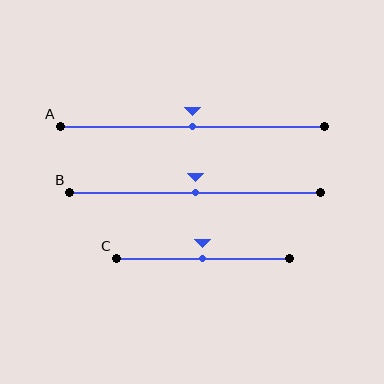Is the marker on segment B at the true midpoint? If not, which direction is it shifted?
Yes, the marker on segment B is at the true midpoint.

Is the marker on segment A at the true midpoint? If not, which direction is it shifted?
Yes, the marker on segment A is at the true midpoint.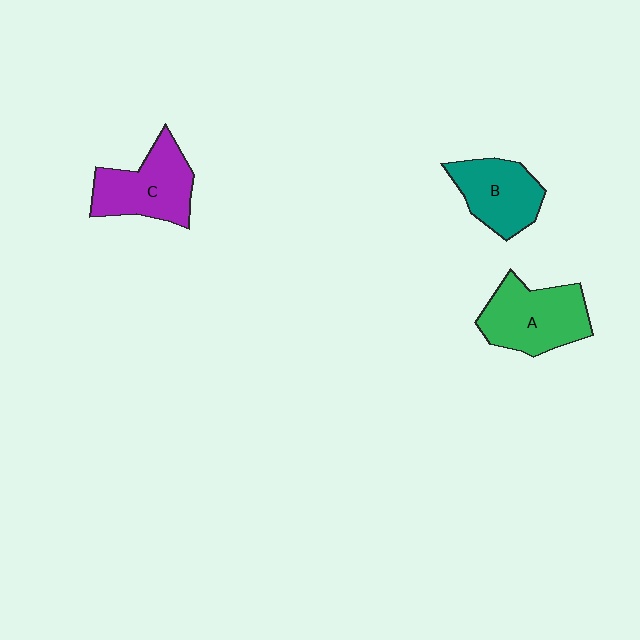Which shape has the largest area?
Shape A (green).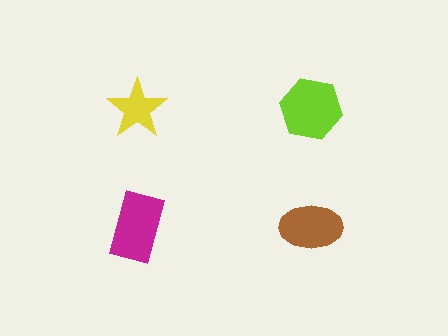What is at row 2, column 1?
A magenta rectangle.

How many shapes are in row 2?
2 shapes.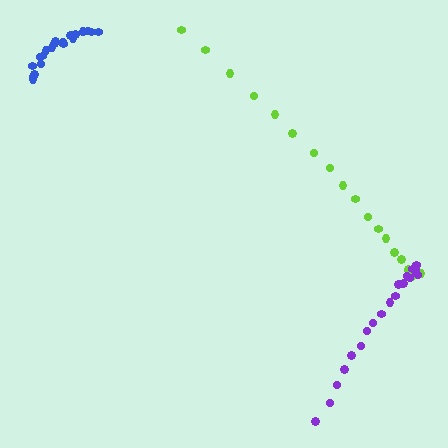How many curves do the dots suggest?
There are 3 distinct paths.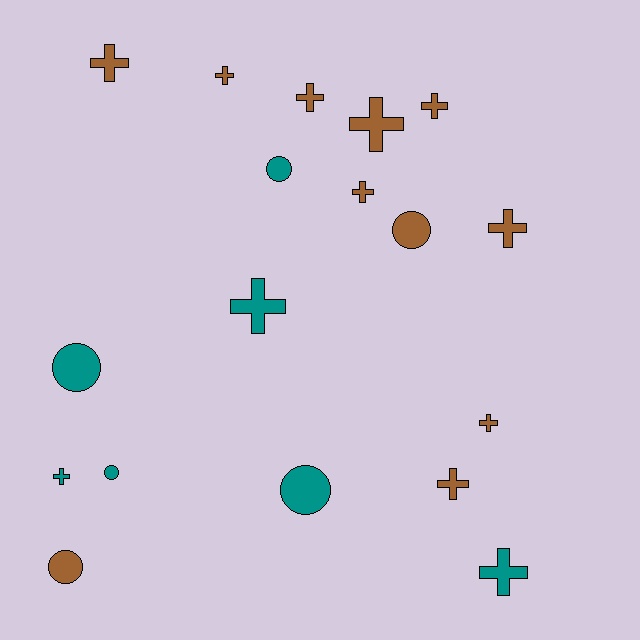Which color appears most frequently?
Brown, with 11 objects.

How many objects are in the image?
There are 18 objects.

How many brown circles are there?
There are 2 brown circles.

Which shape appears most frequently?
Cross, with 12 objects.